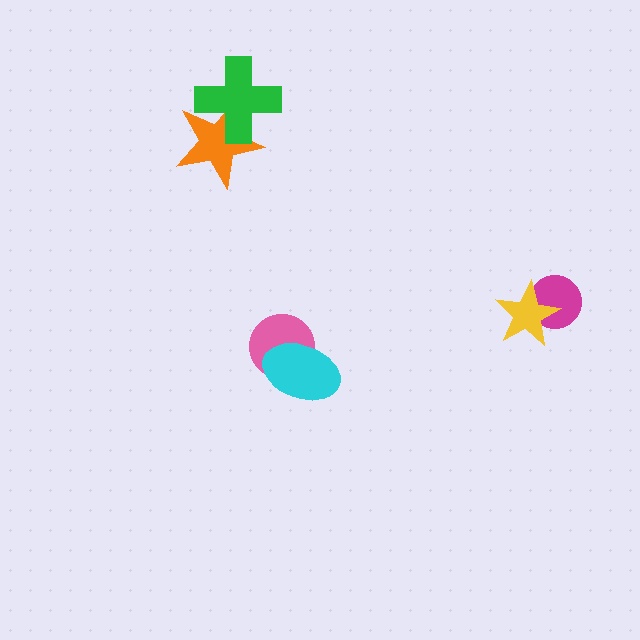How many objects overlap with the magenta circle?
1 object overlaps with the magenta circle.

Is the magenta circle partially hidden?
Yes, it is partially covered by another shape.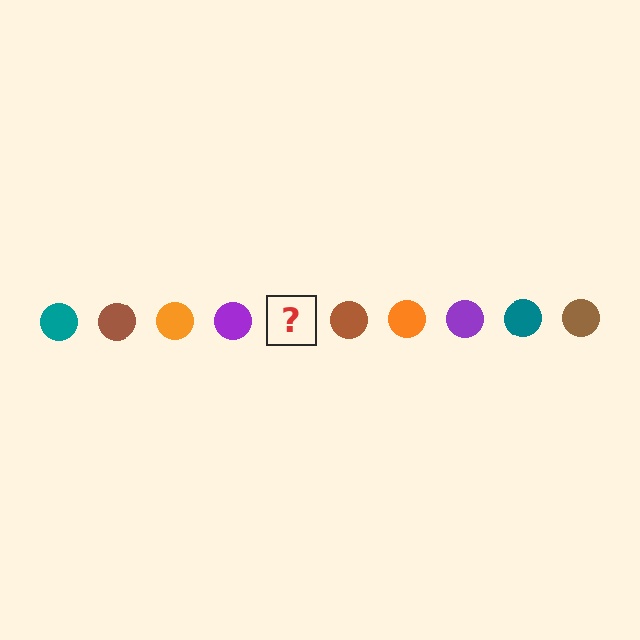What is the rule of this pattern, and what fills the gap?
The rule is that the pattern cycles through teal, brown, orange, purple circles. The gap should be filled with a teal circle.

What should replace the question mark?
The question mark should be replaced with a teal circle.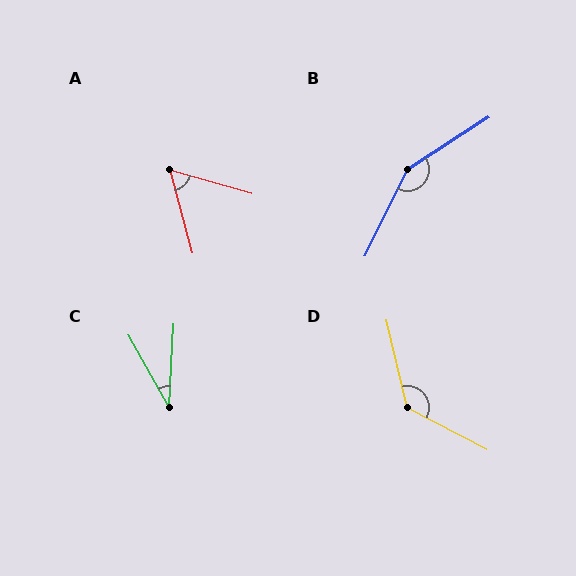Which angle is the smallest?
C, at approximately 32 degrees.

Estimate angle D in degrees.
Approximately 130 degrees.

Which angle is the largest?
B, at approximately 149 degrees.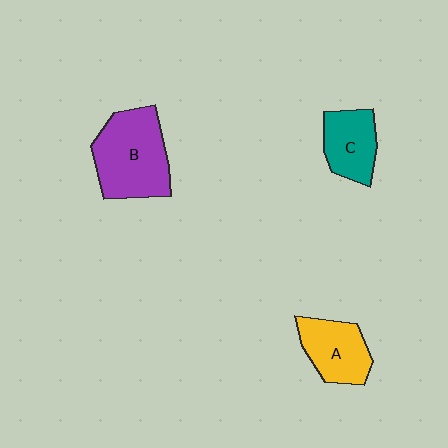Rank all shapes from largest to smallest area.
From largest to smallest: B (purple), A (yellow), C (teal).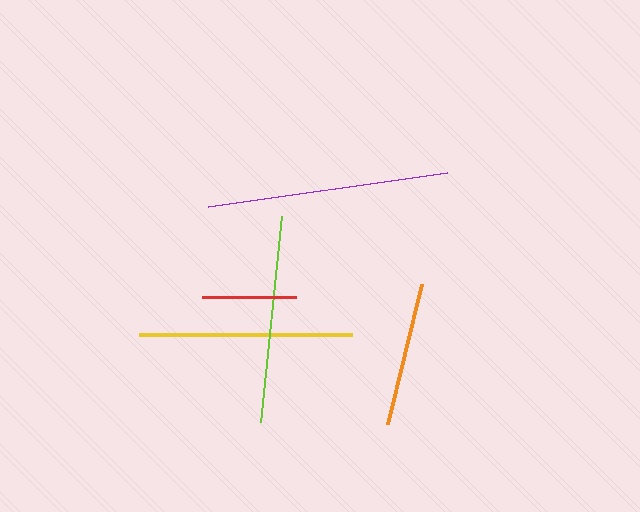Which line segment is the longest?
The purple line is the longest at approximately 242 pixels.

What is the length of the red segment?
The red segment is approximately 94 pixels long.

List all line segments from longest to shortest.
From longest to shortest: purple, yellow, lime, orange, red.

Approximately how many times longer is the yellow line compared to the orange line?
The yellow line is approximately 1.5 times the length of the orange line.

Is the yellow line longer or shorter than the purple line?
The purple line is longer than the yellow line.